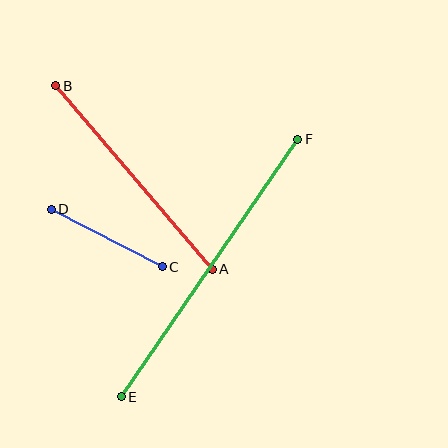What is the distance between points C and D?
The distance is approximately 125 pixels.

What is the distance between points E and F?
The distance is approximately 312 pixels.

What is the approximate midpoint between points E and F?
The midpoint is at approximately (210, 268) pixels.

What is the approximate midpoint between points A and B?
The midpoint is at approximately (134, 177) pixels.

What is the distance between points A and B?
The distance is approximately 241 pixels.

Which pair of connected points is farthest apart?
Points E and F are farthest apart.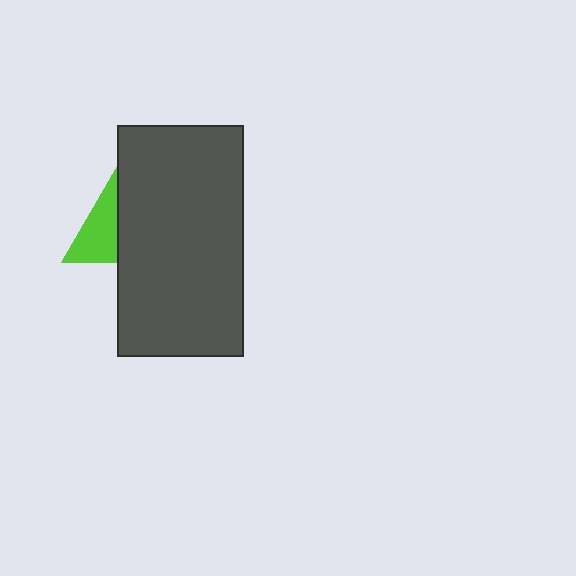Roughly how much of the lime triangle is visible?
A small part of it is visible (roughly 37%).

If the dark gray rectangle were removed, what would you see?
You would see the complete lime triangle.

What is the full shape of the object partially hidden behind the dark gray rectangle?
The partially hidden object is a lime triangle.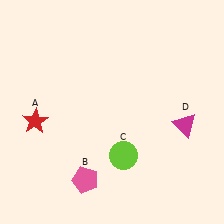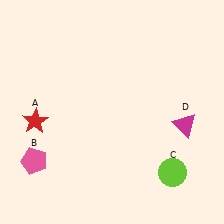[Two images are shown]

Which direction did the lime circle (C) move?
The lime circle (C) moved right.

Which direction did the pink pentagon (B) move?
The pink pentagon (B) moved left.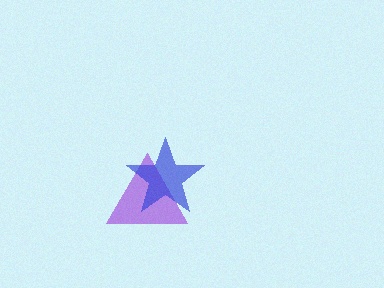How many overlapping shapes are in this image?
There are 2 overlapping shapes in the image.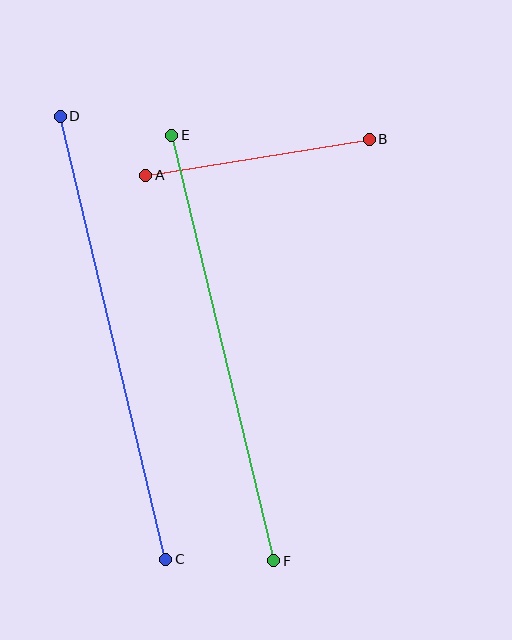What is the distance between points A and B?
The distance is approximately 226 pixels.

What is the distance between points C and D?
The distance is approximately 456 pixels.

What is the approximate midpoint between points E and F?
The midpoint is at approximately (223, 348) pixels.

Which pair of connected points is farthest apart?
Points C and D are farthest apart.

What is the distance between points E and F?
The distance is approximately 438 pixels.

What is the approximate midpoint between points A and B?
The midpoint is at approximately (258, 157) pixels.